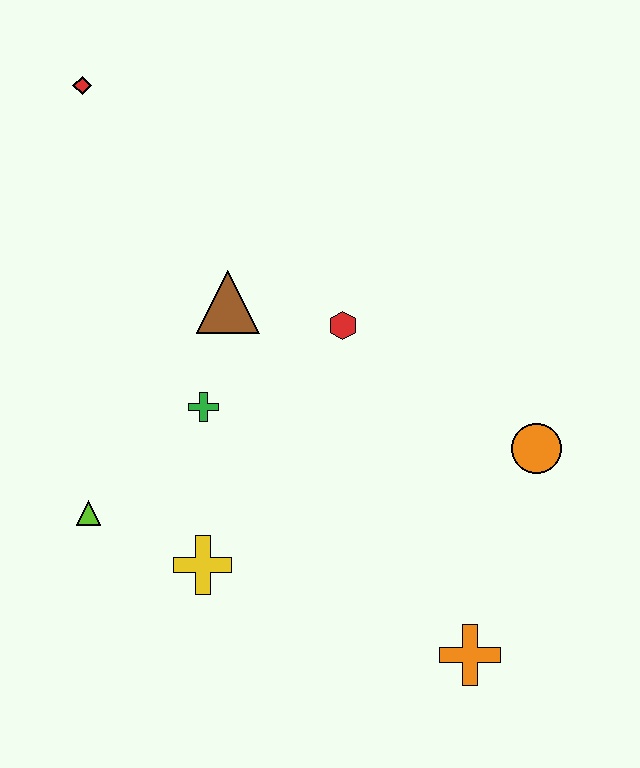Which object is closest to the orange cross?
The orange circle is closest to the orange cross.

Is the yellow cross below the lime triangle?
Yes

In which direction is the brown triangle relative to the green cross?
The brown triangle is above the green cross.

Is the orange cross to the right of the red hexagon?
Yes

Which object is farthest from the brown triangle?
The orange cross is farthest from the brown triangle.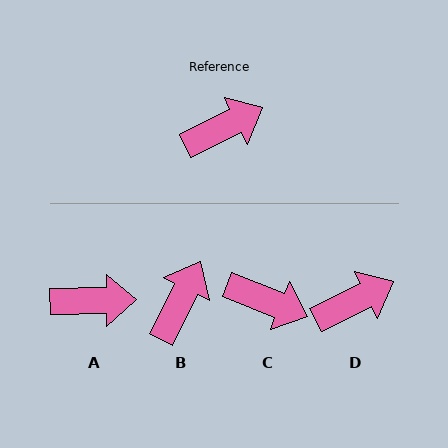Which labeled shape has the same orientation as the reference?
D.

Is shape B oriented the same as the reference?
No, it is off by about 37 degrees.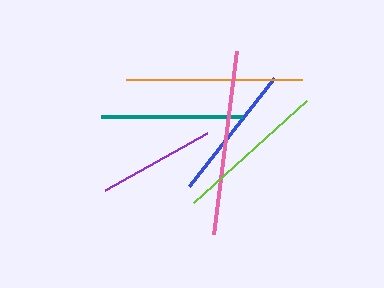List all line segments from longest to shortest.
From longest to shortest: pink, orange, lime, teal, blue, purple.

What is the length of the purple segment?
The purple segment is approximately 117 pixels long.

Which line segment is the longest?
The pink line is the longest at approximately 184 pixels.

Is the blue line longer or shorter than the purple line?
The blue line is longer than the purple line.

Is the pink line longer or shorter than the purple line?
The pink line is longer than the purple line.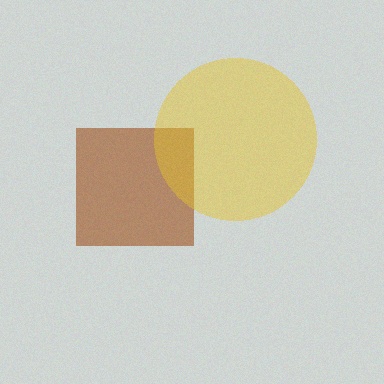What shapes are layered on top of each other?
The layered shapes are: a brown square, a yellow circle.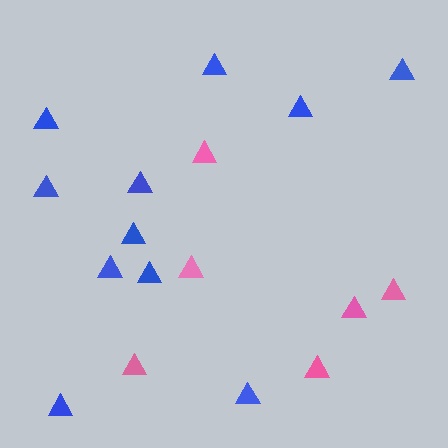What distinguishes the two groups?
There are 2 groups: one group of pink triangles (6) and one group of blue triangles (11).